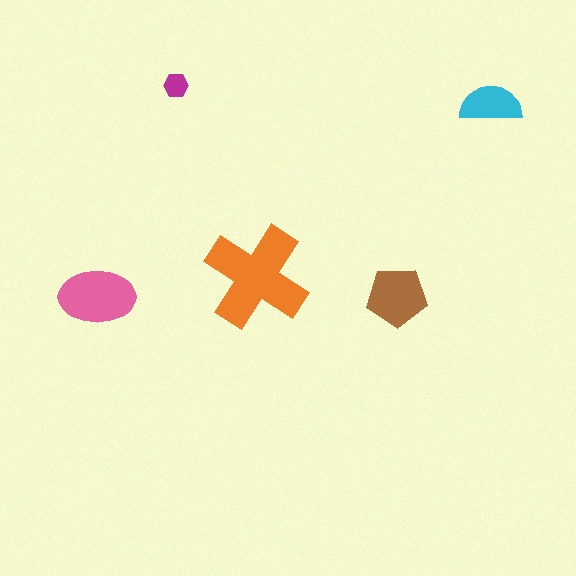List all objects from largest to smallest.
The orange cross, the pink ellipse, the brown pentagon, the cyan semicircle, the magenta hexagon.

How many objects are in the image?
There are 5 objects in the image.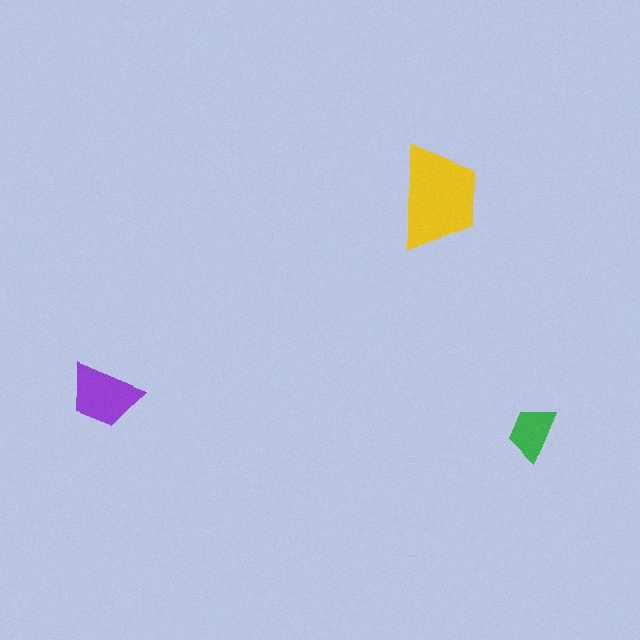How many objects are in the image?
There are 3 objects in the image.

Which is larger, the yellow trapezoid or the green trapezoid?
The yellow one.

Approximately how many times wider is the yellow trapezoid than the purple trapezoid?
About 1.5 times wider.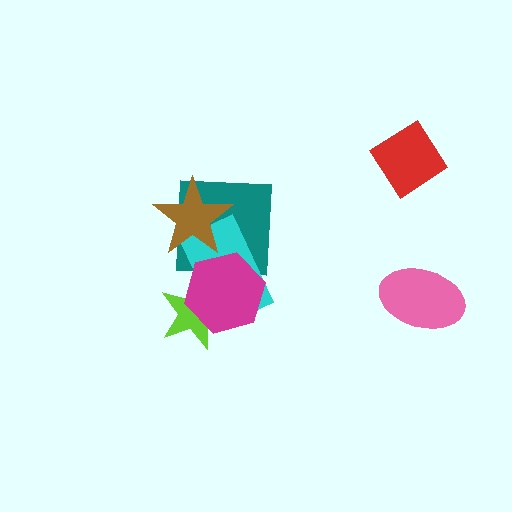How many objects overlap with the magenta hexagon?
3 objects overlap with the magenta hexagon.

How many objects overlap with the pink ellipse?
0 objects overlap with the pink ellipse.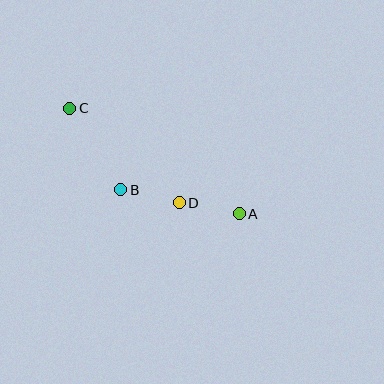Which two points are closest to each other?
Points B and D are closest to each other.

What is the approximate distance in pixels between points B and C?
The distance between B and C is approximately 96 pixels.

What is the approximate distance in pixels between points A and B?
The distance between A and B is approximately 121 pixels.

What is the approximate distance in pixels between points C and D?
The distance between C and D is approximately 144 pixels.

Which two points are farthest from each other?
Points A and C are farthest from each other.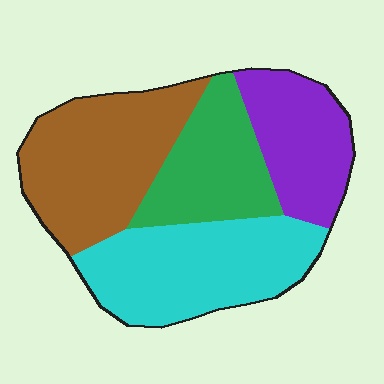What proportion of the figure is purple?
Purple takes up between a sixth and a third of the figure.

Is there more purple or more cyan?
Cyan.